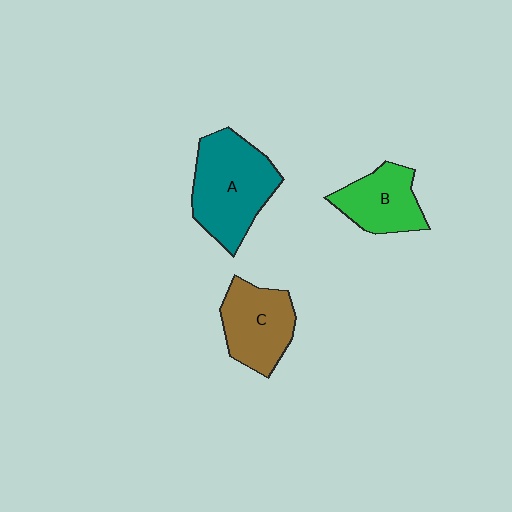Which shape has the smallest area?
Shape B (green).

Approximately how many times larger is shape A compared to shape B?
Approximately 1.6 times.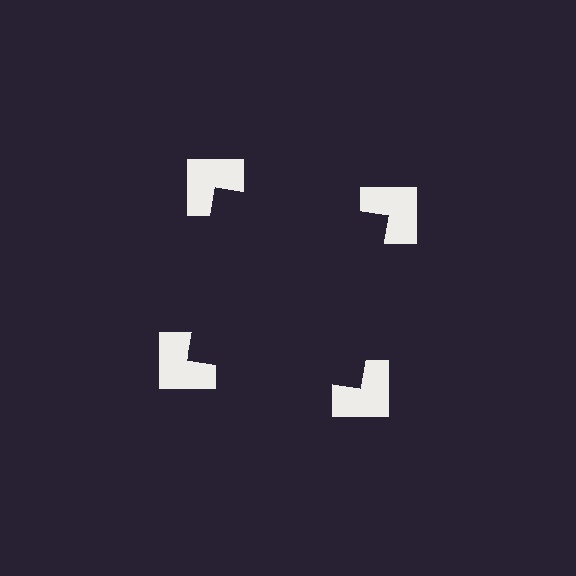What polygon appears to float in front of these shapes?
An illusory square — its edges are inferred from the aligned wedge cuts in the notched squares, not physically drawn.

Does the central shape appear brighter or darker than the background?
It typically appears slightly darker than the background, even though no actual brightness change is drawn.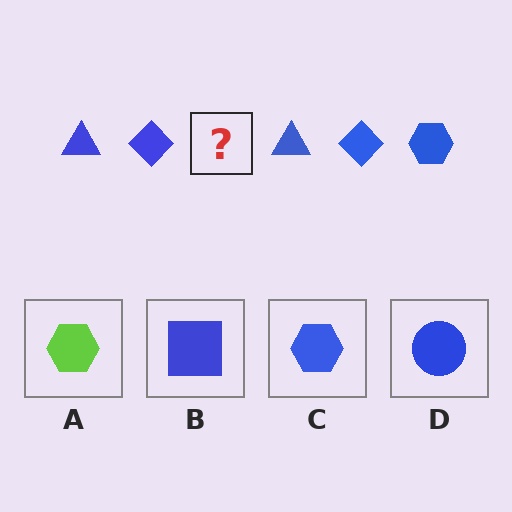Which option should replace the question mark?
Option C.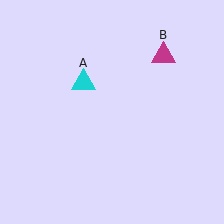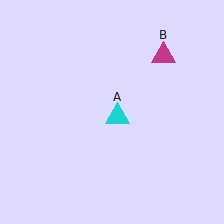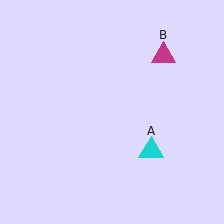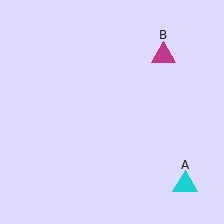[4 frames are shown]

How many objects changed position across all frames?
1 object changed position: cyan triangle (object A).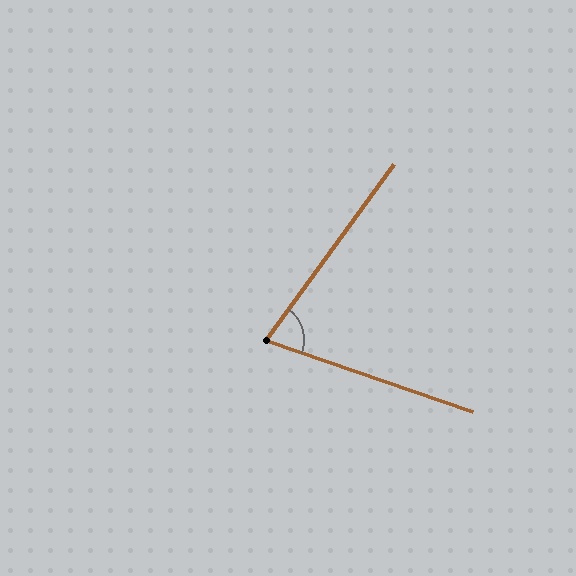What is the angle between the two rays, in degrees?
Approximately 73 degrees.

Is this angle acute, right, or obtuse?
It is acute.